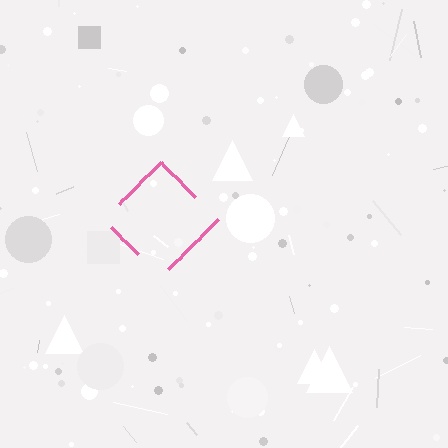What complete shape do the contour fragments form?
The contour fragments form a diamond.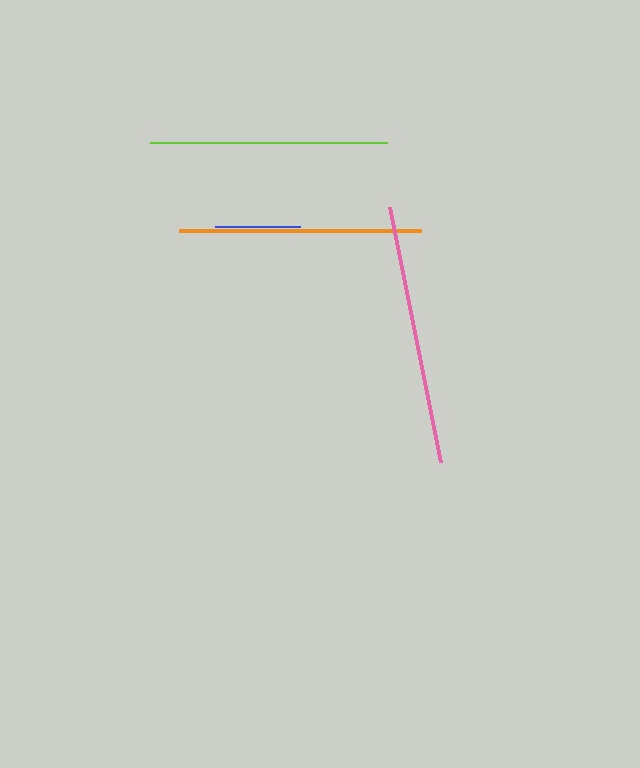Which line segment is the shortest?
The blue line is the shortest at approximately 85 pixels.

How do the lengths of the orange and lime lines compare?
The orange and lime lines are approximately the same length.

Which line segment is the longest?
The pink line is the longest at approximately 260 pixels.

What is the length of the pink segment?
The pink segment is approximately 260 pixels long.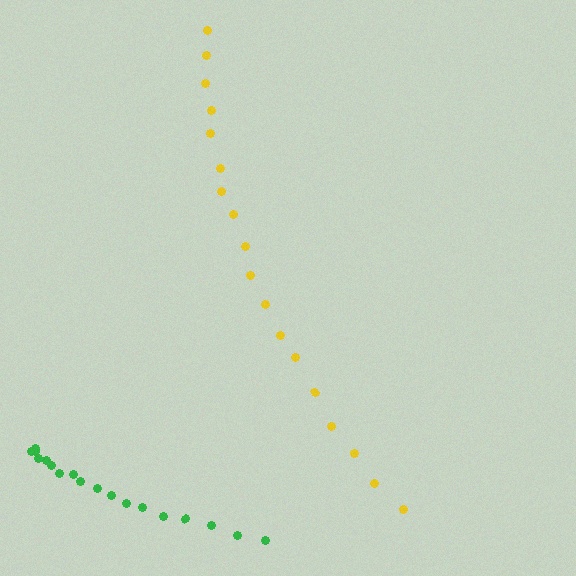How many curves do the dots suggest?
There are 2 distinct paths.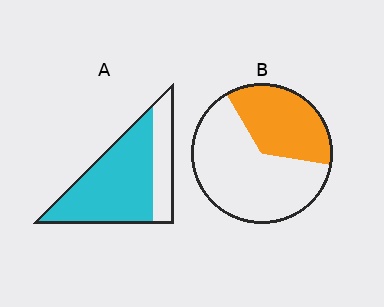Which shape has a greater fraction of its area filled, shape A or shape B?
Shape A.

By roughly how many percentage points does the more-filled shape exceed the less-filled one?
By roughly 35 percentage points (A over B).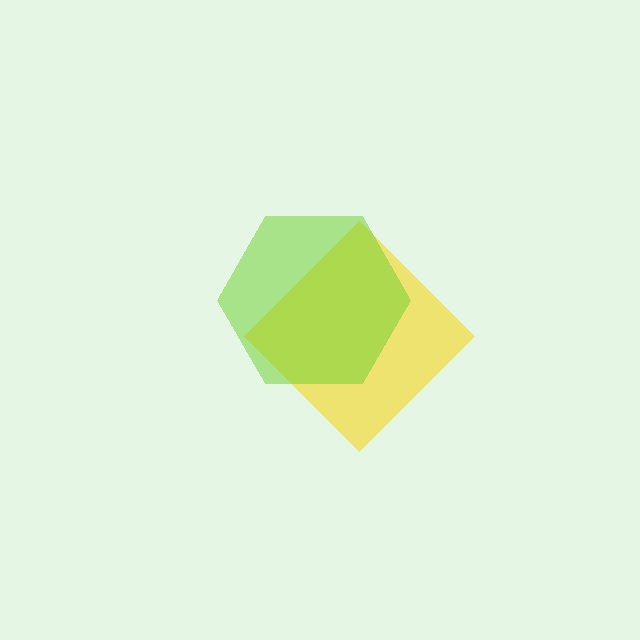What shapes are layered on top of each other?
The layered shapes are: a yellow diamond, a lime hexagon.